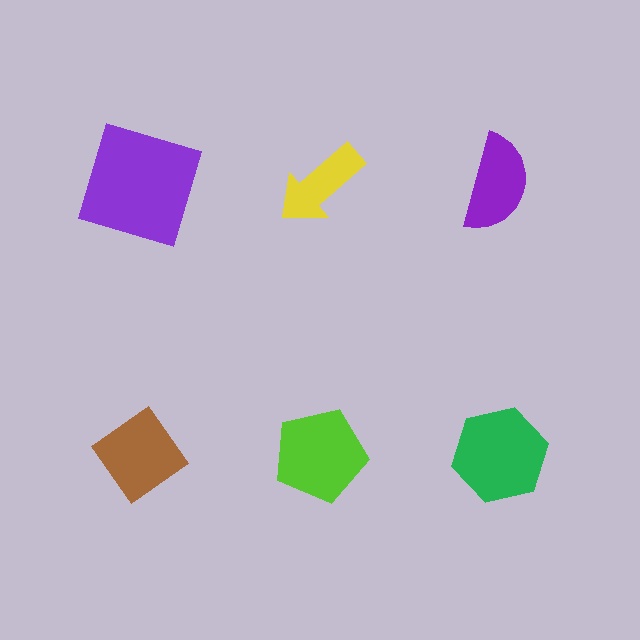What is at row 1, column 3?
A purple semicircle.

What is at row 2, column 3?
A green hexagon.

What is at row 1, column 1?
A purple square.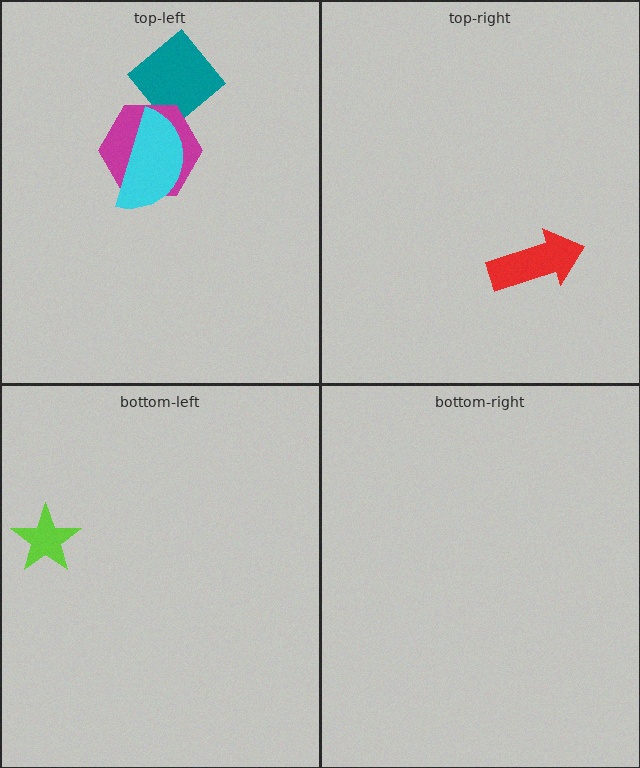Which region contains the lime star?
The bottom-left region.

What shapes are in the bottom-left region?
The lime star.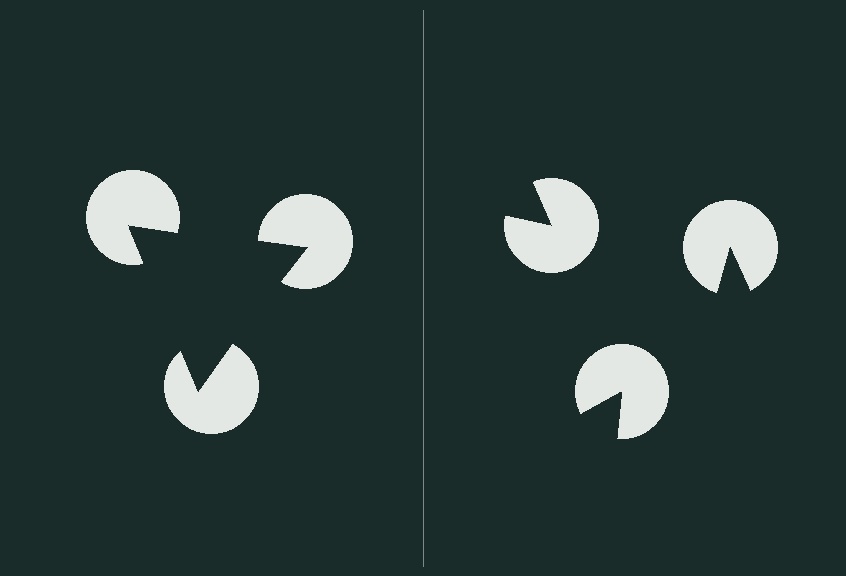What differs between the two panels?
The pac-man discs are positioned identically on both sides; only the wedge orientations differ. On the left they align to a triangle; on the right they are misaligned.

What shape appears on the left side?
An illusory triangle.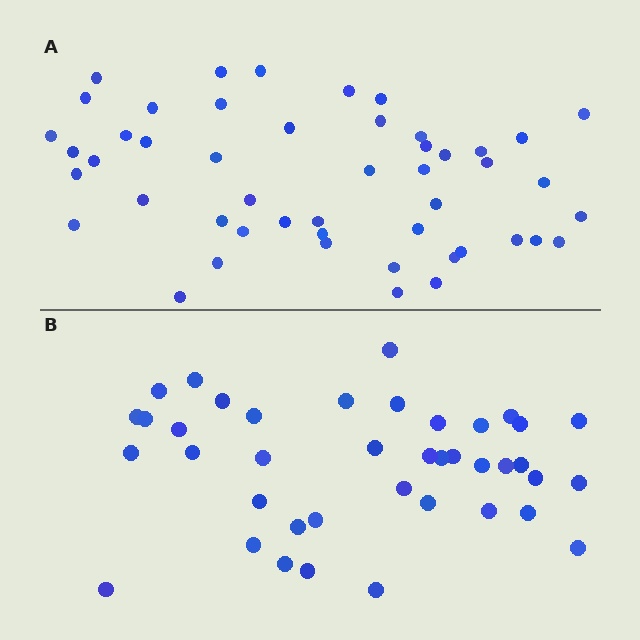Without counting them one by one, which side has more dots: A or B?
Region A (the top region) has more dots.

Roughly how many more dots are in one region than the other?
Region A has roughly 8 or so more dots than region B.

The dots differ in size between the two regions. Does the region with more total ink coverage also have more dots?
No. Region B has more total ink coverage because its dots are larger, but region A actually contains more individual dots. Total area can be misleading — the number of items is what matters here.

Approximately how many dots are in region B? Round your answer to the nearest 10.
About 40 dots.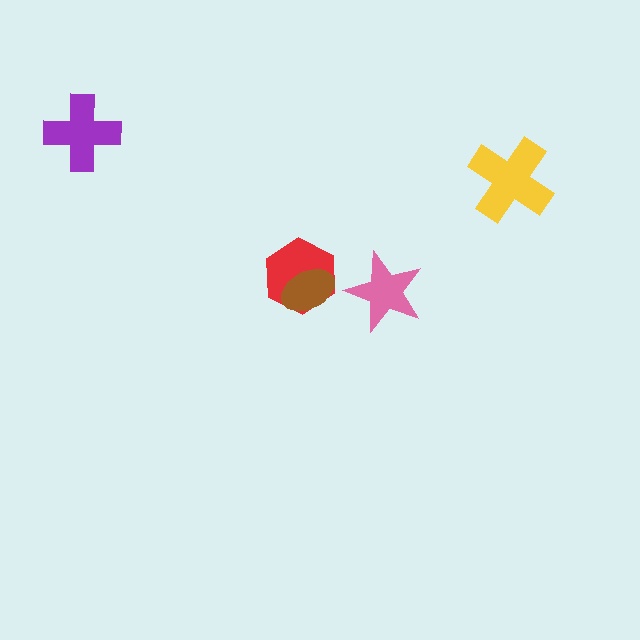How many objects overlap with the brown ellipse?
1 object overlaps with the brown ellipse.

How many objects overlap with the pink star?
0 objects overlap with the pink star.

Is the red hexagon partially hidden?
Yes, it is partially covered by another shape.